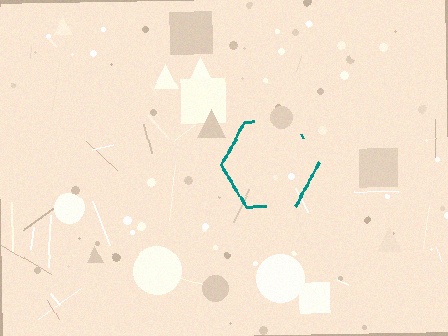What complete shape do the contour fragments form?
The contour fragments form a hexagon.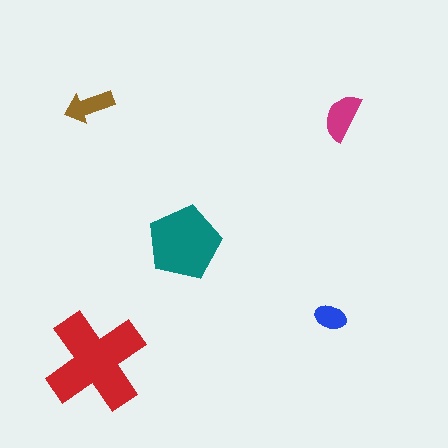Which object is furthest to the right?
The magenta semicircle is rightmost.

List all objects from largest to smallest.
The red cross, the teal pentagon, the magenta semicircle, the brown arrow, the blue ellipse.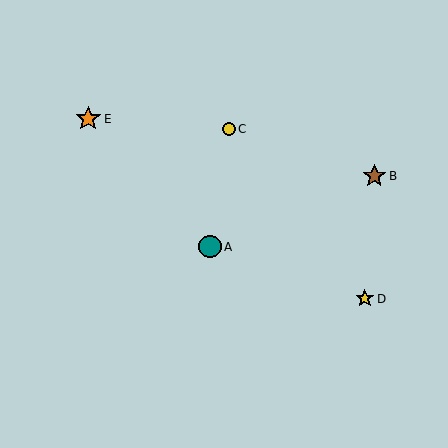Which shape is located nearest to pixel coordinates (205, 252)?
The teal circle (labeled A) at (210, 247) is nearest to that location.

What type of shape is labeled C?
Shape C is a yellow circle.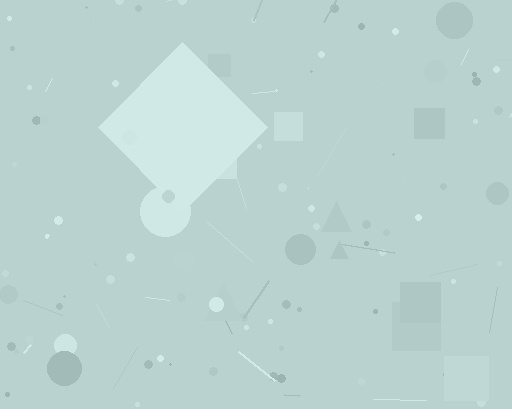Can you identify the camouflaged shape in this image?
The camouflaged shape is a diamond.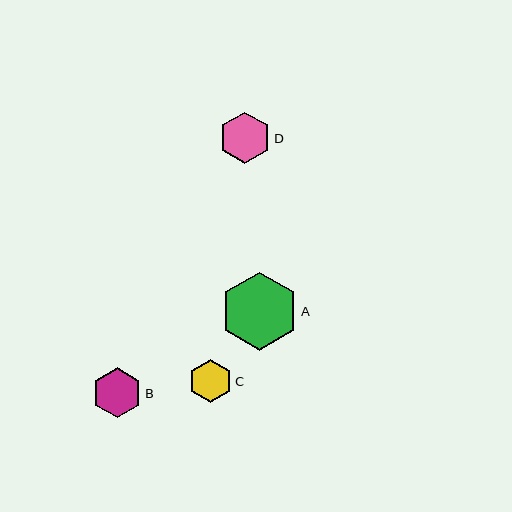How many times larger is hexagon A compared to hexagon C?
Hexagon A is approximately 1.8 times the size of hexagon C.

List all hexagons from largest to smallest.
From largest to smallest: A, D, B, C.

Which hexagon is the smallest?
Hexagon C is the smallest with a size of approximately 43 pixels.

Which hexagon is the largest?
Hexagon A is the largest with a size of approximately 78 pixels.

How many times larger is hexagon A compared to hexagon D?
Hexagon A is approximately 1.5 times the size of hexagon D.